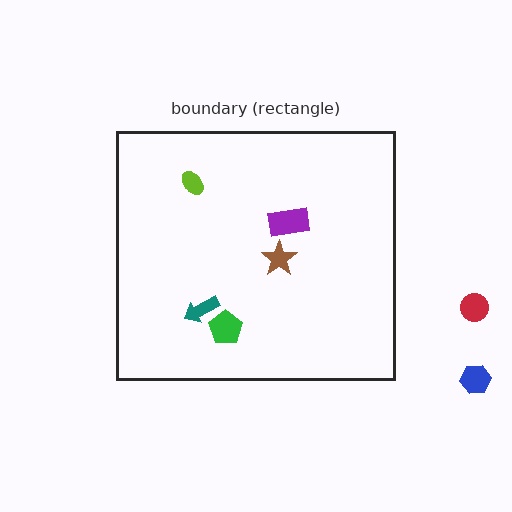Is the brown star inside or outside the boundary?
Inside.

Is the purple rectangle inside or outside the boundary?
Inside.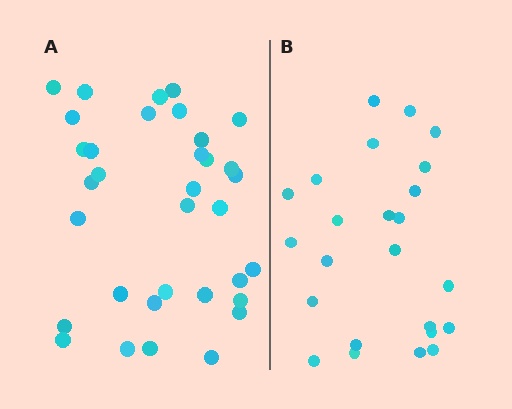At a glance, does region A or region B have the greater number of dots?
Region A (the left region) has more dots.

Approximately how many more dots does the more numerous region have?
Region A has roughly 10 or so more dots than region B.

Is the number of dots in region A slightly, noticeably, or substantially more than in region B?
Region A has noticeably more, but not dramatically so. The ratio is roughly 1.4 to 1.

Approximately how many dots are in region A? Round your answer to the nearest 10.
About 30 dots. (The exact count is 34, which rounds to 30.)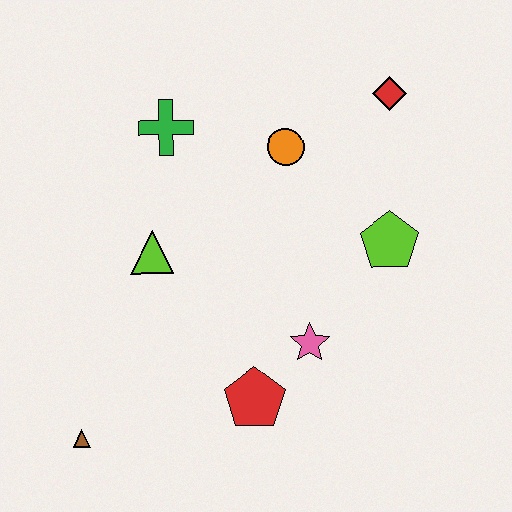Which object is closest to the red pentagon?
The pink star is closest to the red pentagon.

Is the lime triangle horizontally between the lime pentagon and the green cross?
No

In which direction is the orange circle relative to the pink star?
The orange circle is above the pink star.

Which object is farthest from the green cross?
The brown triangle is farthest from the green cross.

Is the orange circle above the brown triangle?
Yes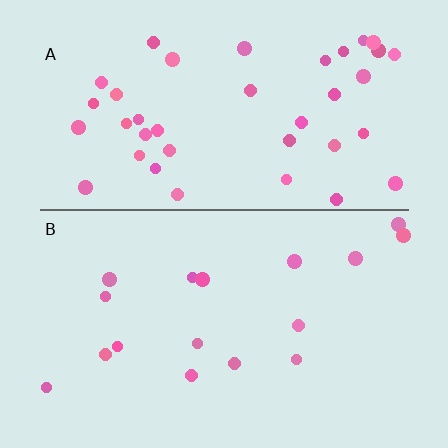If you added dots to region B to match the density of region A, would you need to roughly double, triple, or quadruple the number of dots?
Approximately double.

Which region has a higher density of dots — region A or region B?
A (the top).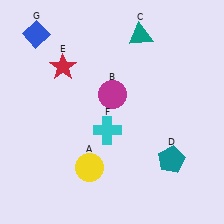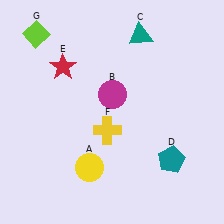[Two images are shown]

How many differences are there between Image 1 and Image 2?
There are 2 differences between the two images.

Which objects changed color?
F changed from cyan to yellow. G changed from blue to lime.